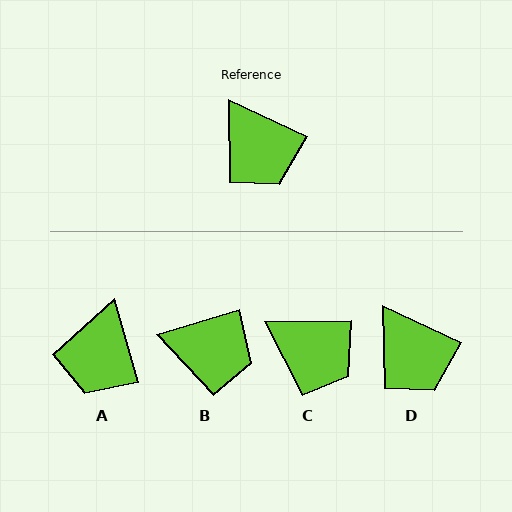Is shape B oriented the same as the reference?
No, it is off by about 42 degrees.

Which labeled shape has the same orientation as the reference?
D.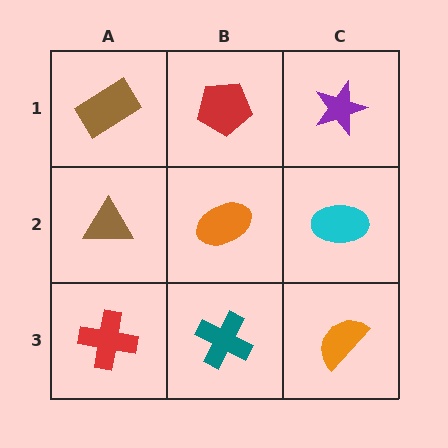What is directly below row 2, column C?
An orange semicircle.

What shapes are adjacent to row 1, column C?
A cyan ellipse (row 2, column C), a red pentagon (row 1, column B).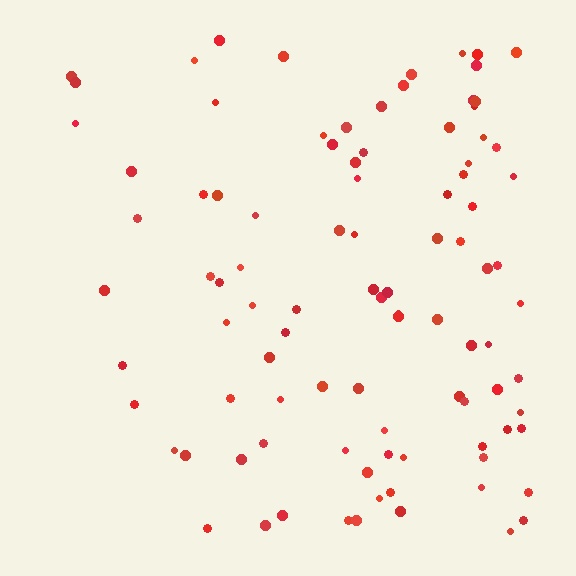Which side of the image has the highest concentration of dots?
The right.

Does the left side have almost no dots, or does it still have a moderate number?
Still a moderate number, just noticeably fewer than the right.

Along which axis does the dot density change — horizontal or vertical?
Horizontal.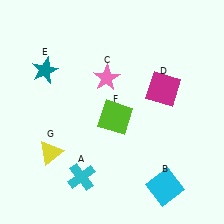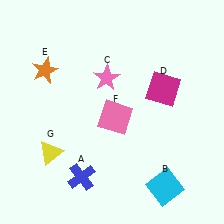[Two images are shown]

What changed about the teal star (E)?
In Image 1, E is teal. In Image 2, it changed to orange.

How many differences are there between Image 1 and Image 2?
There are 3 differences between the two images.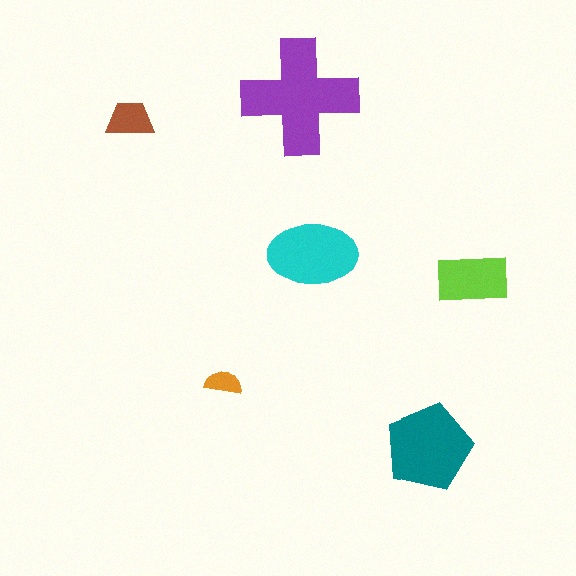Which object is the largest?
The purple cross.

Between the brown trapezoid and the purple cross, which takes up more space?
The purple cross.